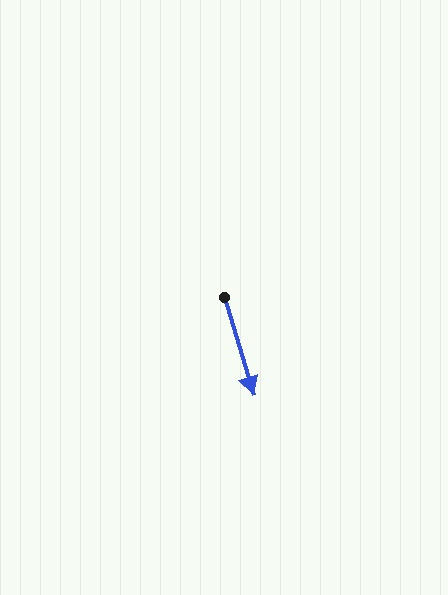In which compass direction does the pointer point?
South.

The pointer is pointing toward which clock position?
Roughly 5 o'clock.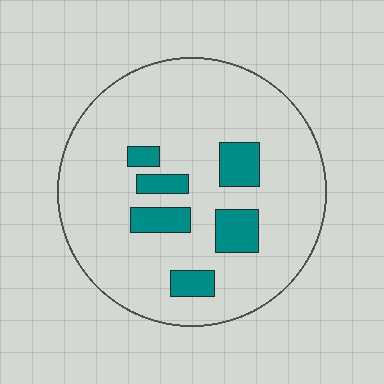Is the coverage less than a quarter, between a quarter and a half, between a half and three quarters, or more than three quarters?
Less than a quarter.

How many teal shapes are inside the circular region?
6.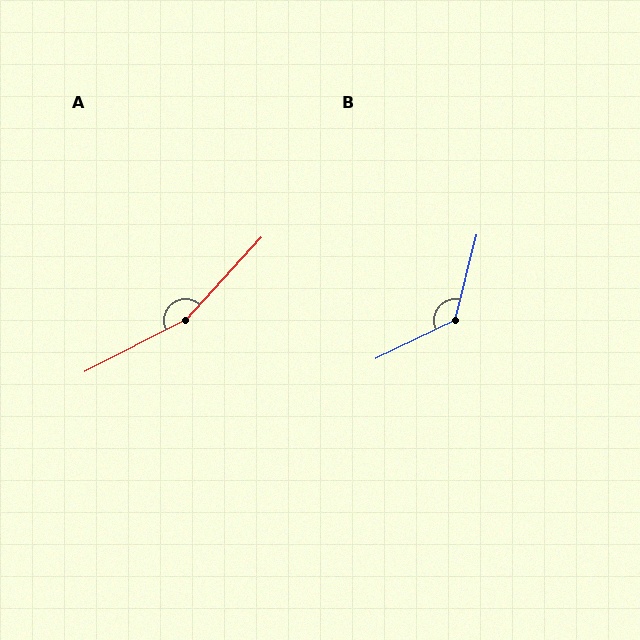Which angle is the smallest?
B, at approximately 130 degrees.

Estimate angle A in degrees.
Approximately 160 degrees.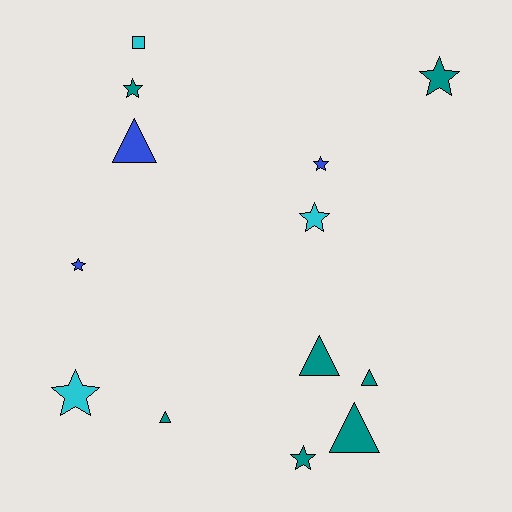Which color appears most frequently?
Teal, with 7 objects.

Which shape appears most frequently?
Star, with 7 objects.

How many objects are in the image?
There are 13 objects.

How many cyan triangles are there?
There are no cyan triangles.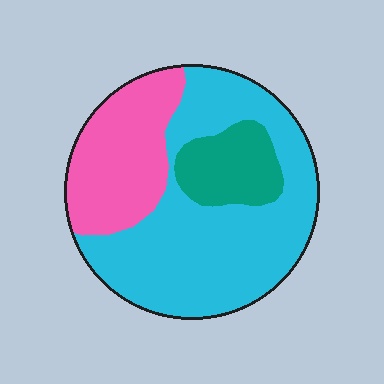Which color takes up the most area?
Cyan, at roughly 60%.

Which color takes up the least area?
Teal, at roughly 15%.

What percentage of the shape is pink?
Pink covers about 25% of the shape.